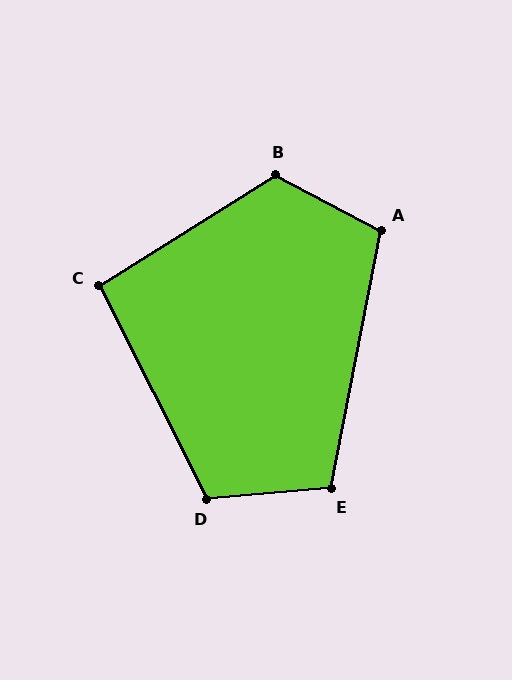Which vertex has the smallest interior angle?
C, at approximately 95 degrees.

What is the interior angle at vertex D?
Approximately 112 degrees (obtuse).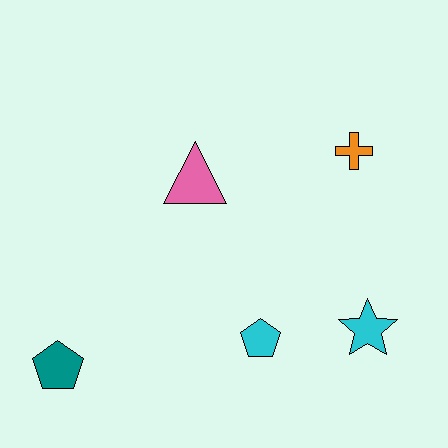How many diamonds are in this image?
There are no diamonds.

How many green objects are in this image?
There are no green objects.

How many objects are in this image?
There are 5 objects.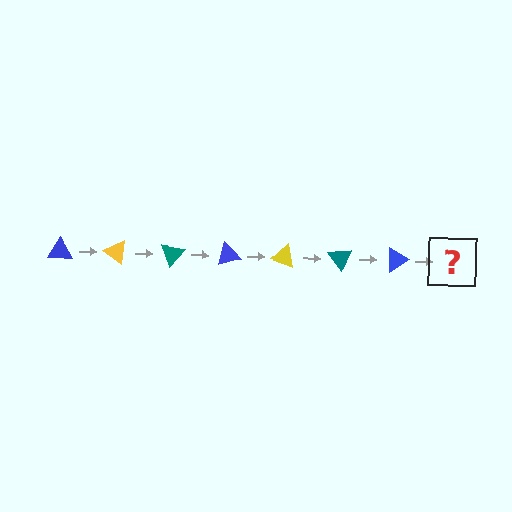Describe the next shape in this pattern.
It should be a yellow triangle, rotated 245 degrees from the start.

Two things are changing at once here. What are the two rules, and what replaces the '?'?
The two rules are that it rotates 35 degrees each step and the color cycles through blue, yellow, and teal. The '?' should be a yellow triangle, rotated 245 degrees from the start.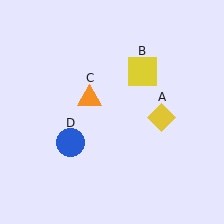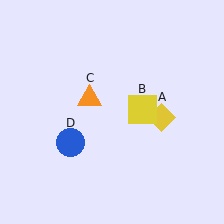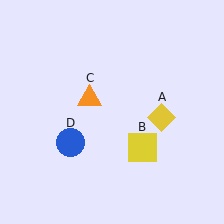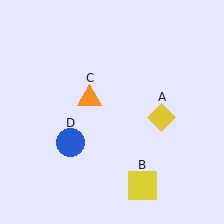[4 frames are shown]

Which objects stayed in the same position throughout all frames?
Yellow diamond (object A) and orange triangle (object C) and blue circle (object D) remained stationary.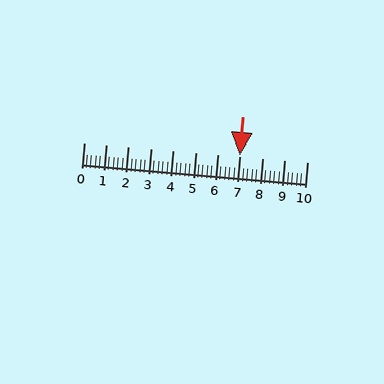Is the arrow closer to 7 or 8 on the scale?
The arrow is closer to 7.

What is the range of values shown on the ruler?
The ruler shows values from 0 to 10.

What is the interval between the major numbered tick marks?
The major tick marks are spaced 1 units apart.